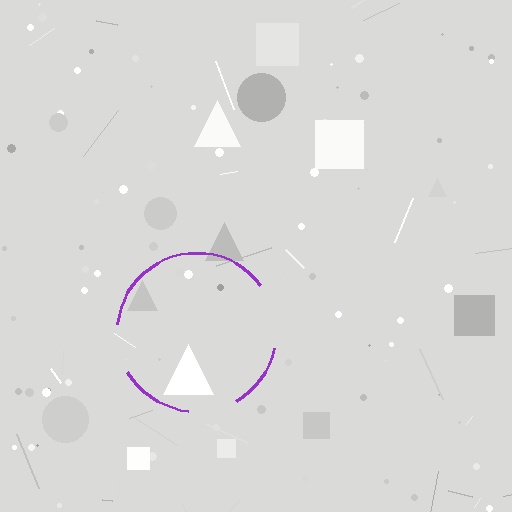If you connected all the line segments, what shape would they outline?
They would outline a circle.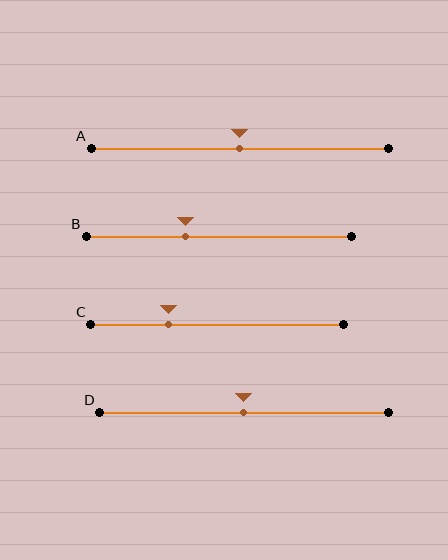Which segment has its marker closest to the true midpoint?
Segment A has its marker closest to the true midpoint.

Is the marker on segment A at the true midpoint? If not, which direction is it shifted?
Yes, the marker on segment A is at the true midpoint.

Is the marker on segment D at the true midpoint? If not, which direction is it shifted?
Yes, the marker on segment D is at the true midpoint.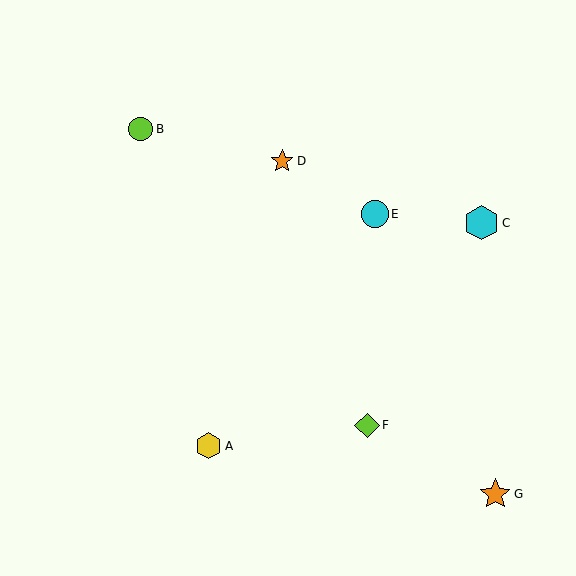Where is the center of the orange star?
The center of the orange star is at (495, 494).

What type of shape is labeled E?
Shape E is a cyan circle.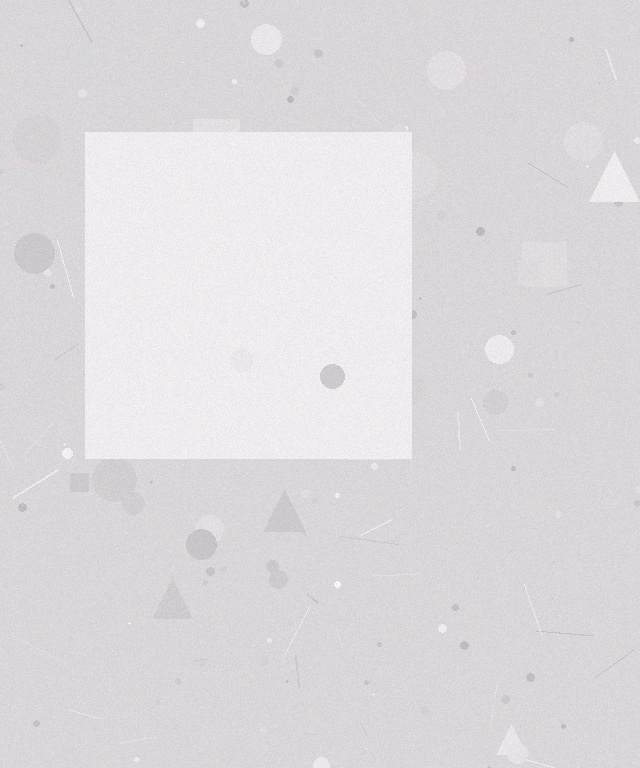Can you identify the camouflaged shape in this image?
The camouflaged shape is a square.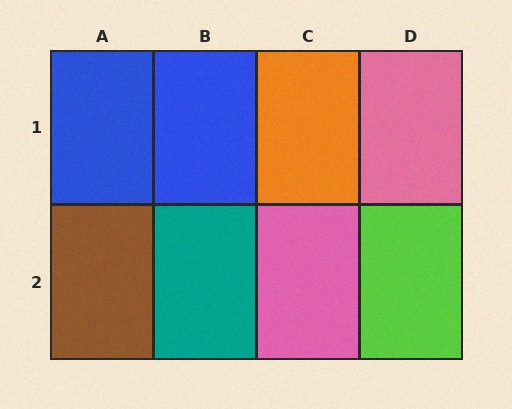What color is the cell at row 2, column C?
Pink.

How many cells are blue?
2 cells are blue.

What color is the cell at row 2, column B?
Teal.